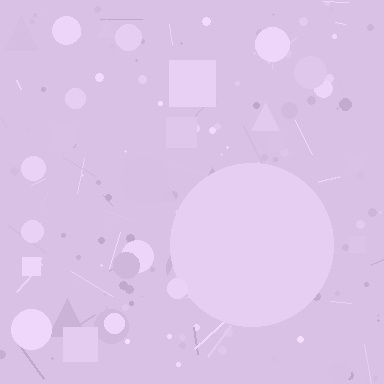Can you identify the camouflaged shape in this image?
The camouflaged shape is a circle.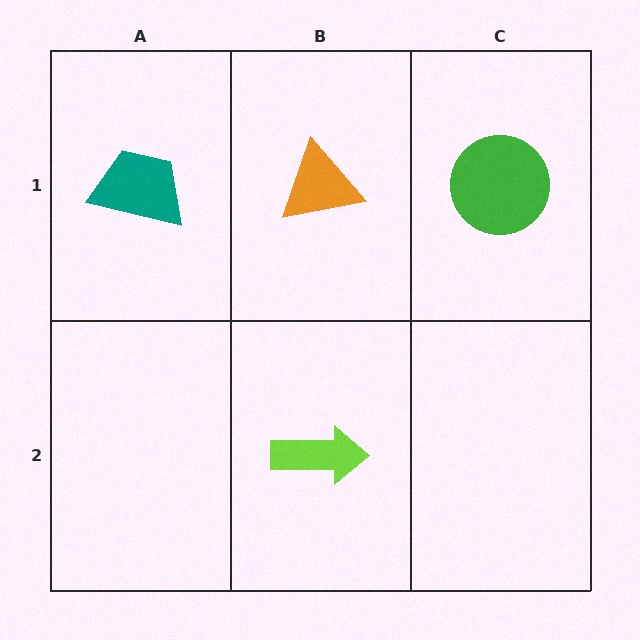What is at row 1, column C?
A green circle.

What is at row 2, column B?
A lime arrow.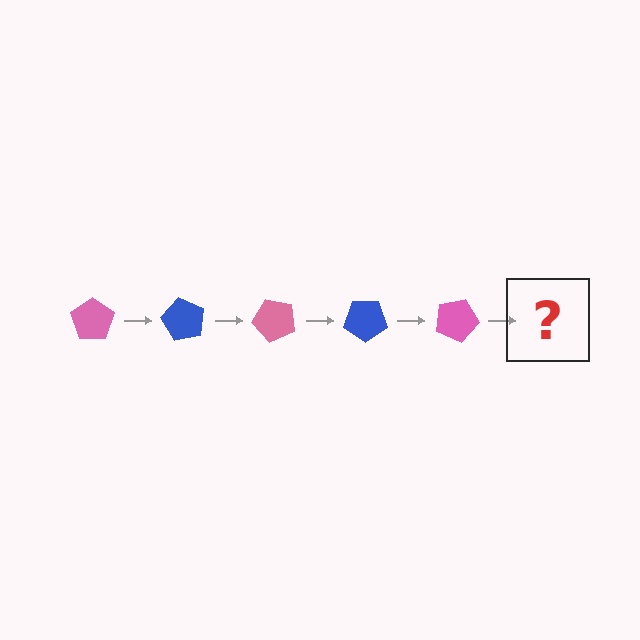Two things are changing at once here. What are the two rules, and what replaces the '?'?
The two rules are that it rotates 60 degrees each step and the color cycles through pink and blue. The '?' should be a blue pentagon, rotated 300 degrees from the start.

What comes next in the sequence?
The next element should be a blue pentagon, rotated 300 degrees from the start.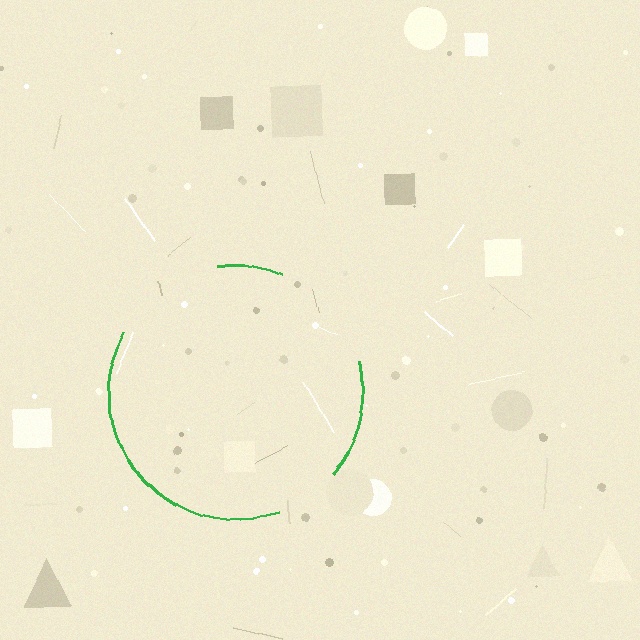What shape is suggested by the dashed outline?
The dashed outline suggests a circle.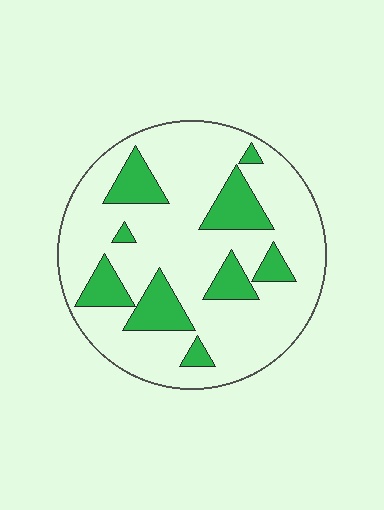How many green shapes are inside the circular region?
9.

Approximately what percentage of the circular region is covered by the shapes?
Approximately 20%.